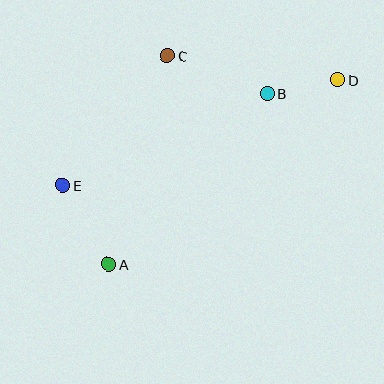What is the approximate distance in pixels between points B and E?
The distance between B and E is approximately 224 pixels.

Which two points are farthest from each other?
Points A and D are farthest from each other.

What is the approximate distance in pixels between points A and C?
The distance between A and C is approximately 217 pixels.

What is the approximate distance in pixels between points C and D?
The distance between C and D is approximately 172 pixels.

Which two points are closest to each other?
Points B and D are closest to each other.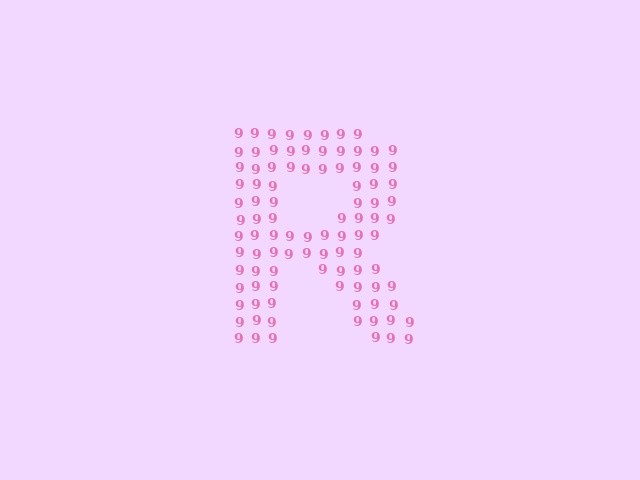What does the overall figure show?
The overall figure shows the letter R.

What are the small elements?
The small elements are digit 9's.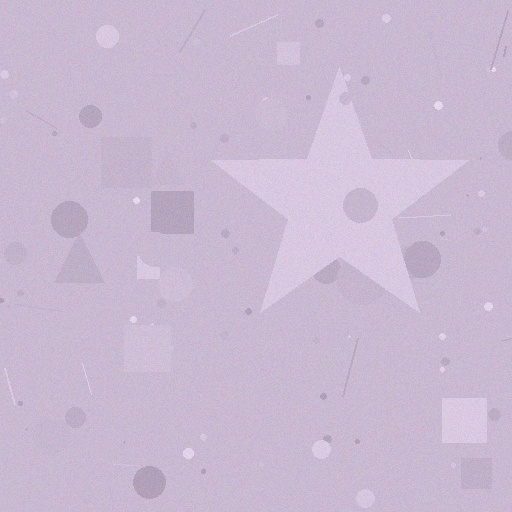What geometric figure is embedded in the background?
A star is embedded in the background.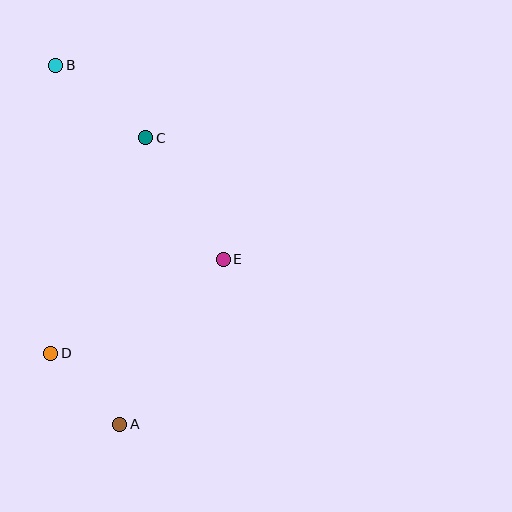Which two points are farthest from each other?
Points A and B are farthest from each other.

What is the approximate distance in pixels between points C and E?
The distance between C and E is approximately 144 pixels.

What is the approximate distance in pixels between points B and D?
The distance between B and D is approximately 288 pixels.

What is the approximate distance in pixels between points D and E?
The distance between D and E is approximately 196 pixels.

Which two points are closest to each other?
Points A and D are closest to each other.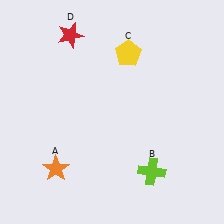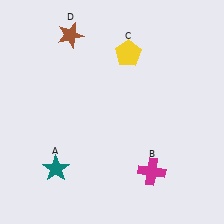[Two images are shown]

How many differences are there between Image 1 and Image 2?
There are 3 differences between the two images.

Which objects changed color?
A changed from orange to teal. B changed from lime to magenta. D changed from red to brown.